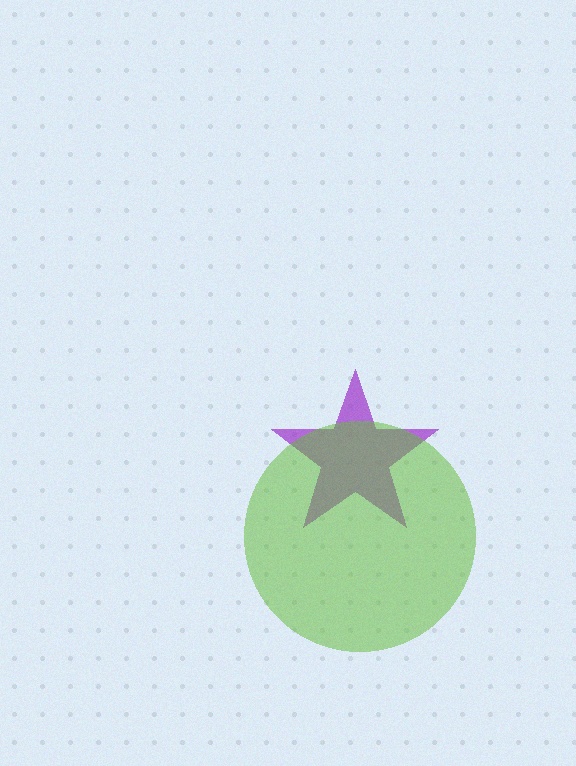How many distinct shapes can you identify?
There are 2 distinct shapes: a purple star, a lime circle.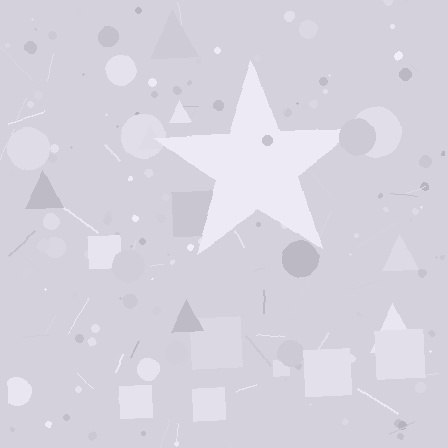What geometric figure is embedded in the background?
A star is embedded in the background.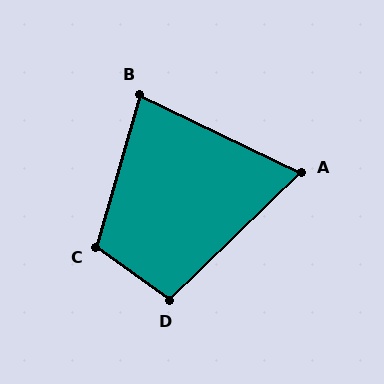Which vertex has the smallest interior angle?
A, at approximately 70 degrees.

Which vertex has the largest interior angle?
C, at approximately 110 degrees.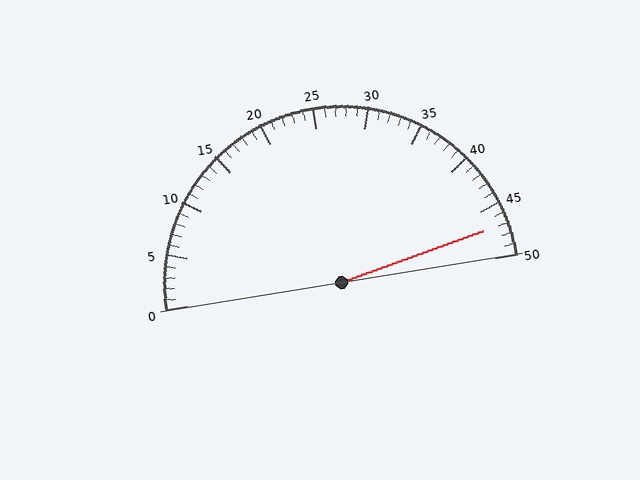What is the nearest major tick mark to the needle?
The nearest major tick mark is 45.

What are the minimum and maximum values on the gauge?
The gauge ranges from 0 to 50.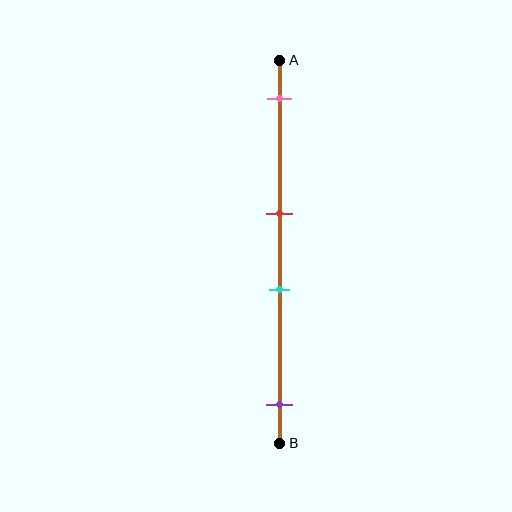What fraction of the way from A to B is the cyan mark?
The cyan mark is approximately 60% (0.6) of the way from A to B.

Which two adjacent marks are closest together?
The red and cyan marks are the closest adjacent pair.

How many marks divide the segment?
There are 4 marks dividing the segment.